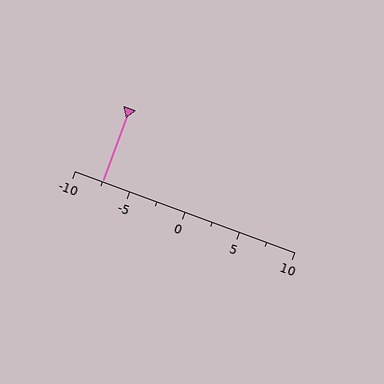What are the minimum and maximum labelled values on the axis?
The axis runs from -10 to 10.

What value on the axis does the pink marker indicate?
The marker indicates approximately -7.5.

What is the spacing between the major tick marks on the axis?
The major ticks are spaced 5 apart.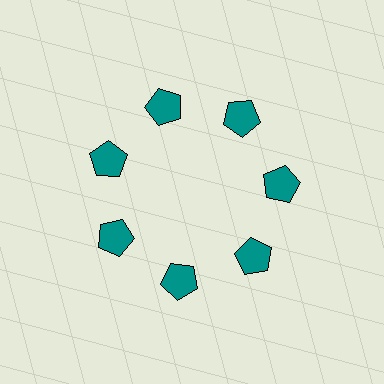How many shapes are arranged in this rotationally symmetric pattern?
There are 7 shapes, arranged in 7 groups of 1.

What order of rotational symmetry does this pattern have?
This pattern has 7-fold rotational symmetry.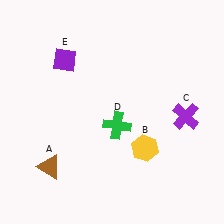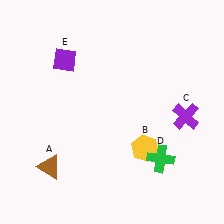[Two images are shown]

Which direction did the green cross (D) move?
The green cross (D) moved right.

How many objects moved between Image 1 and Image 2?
1 object moved between the two images.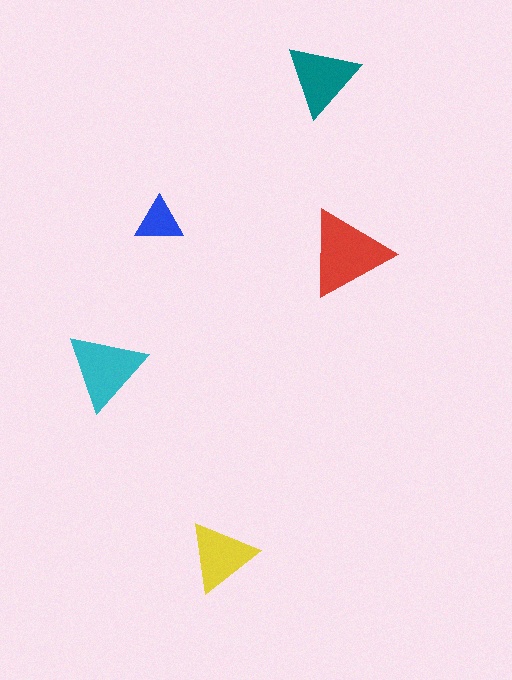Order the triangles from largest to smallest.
the red one, the cyan one, the teal one, the yellow one, the blue one.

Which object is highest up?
The teal triangle is topmost.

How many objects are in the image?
There are 5 objects in the image.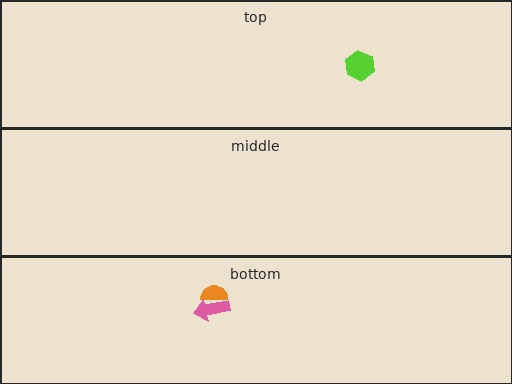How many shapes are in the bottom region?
2.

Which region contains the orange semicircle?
The bottom region.